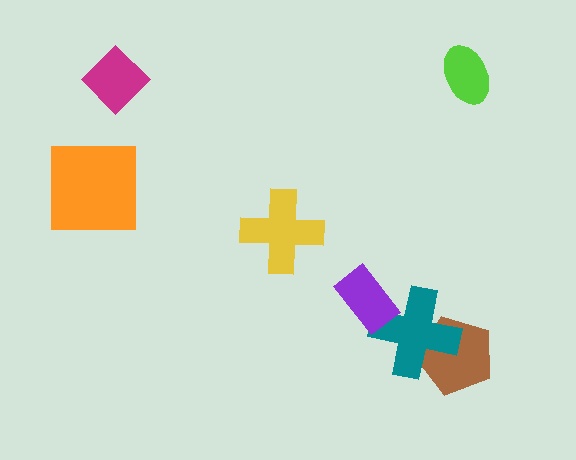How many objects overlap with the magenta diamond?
0 objects overlap with the magenta diamond.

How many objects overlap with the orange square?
0 objects overlap with the orange square.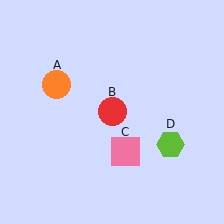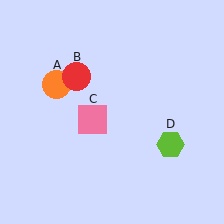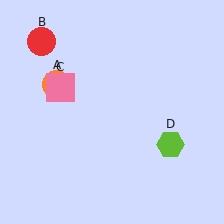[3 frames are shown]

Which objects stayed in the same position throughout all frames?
Orange circle (object A) and lime hexagon (object D) remained stationary.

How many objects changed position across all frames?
2 objects changed position: red circle (object B), pink square (object C).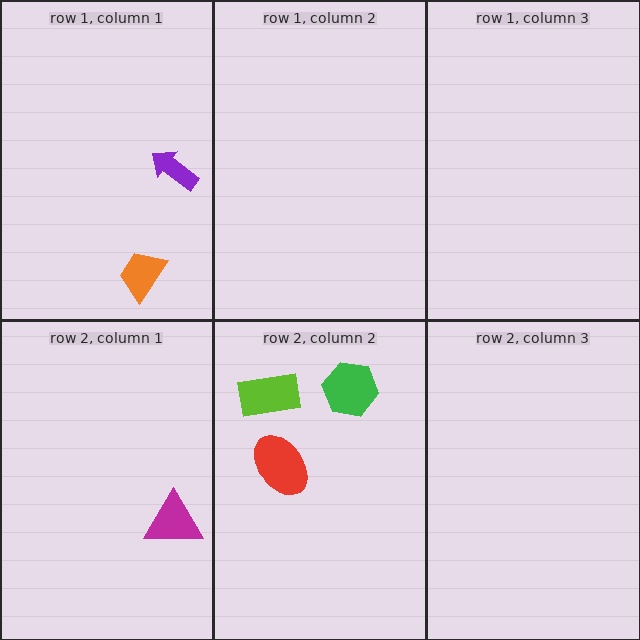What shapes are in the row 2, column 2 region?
The red ellipse, the green hexagon, the lime rectangle.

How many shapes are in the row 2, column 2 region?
3.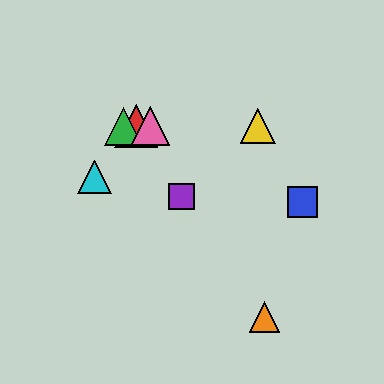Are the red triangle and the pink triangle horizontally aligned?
Yes, both are at y≈126.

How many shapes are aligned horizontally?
4 shapes (the red triangle, the green triangle, the yellow triangle, the pink triangle) are aligned horizontally.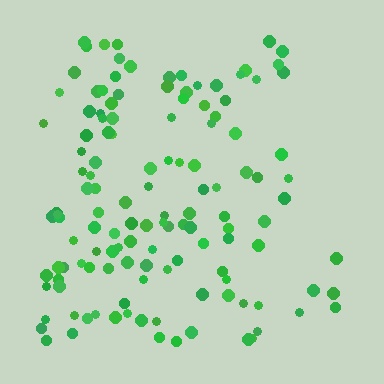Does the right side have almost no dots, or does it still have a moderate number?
Still a moderate number, just noticeably fewer than the left.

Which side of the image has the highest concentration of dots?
The left.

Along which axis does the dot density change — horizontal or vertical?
Horizontal.